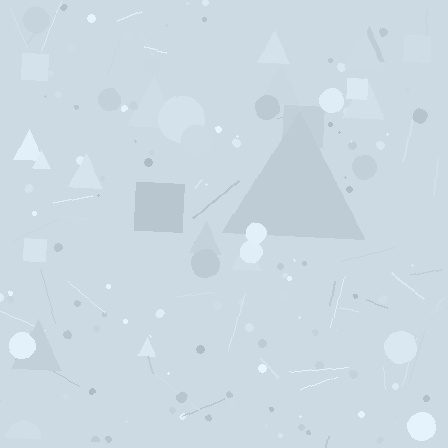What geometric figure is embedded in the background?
A triangle is embedded in the background.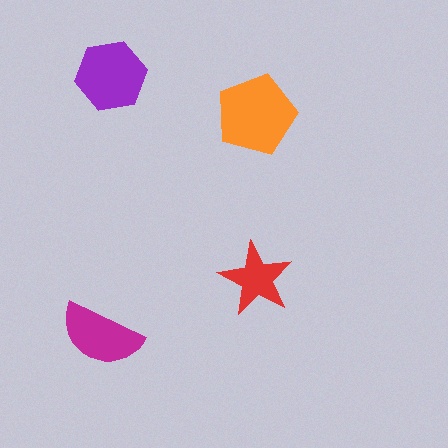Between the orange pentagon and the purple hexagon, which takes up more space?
The orange pentagon.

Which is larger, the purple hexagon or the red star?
The purple hexagon.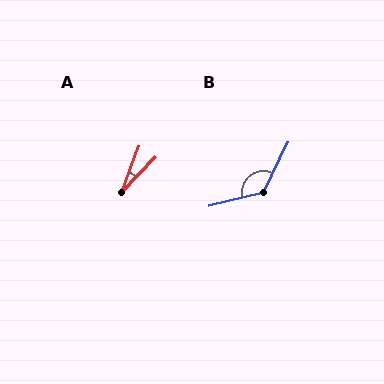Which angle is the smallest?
A, at approximately 23 degrees.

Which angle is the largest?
B, at approximately 130 degrees.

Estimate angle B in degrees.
Approximately 130 degrees.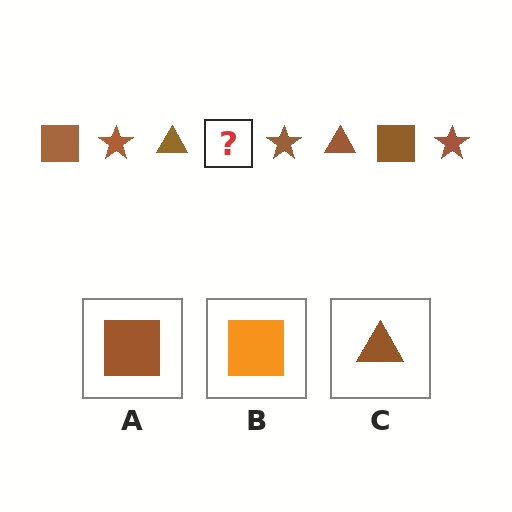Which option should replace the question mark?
Option A.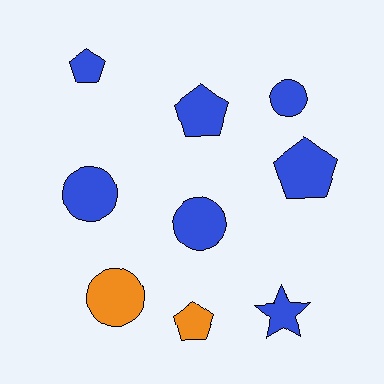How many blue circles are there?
There are 3 blue circles.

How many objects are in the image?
There are 9 objects.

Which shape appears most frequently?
Circle, with 4 objects.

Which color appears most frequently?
Blue, with 7 objects.